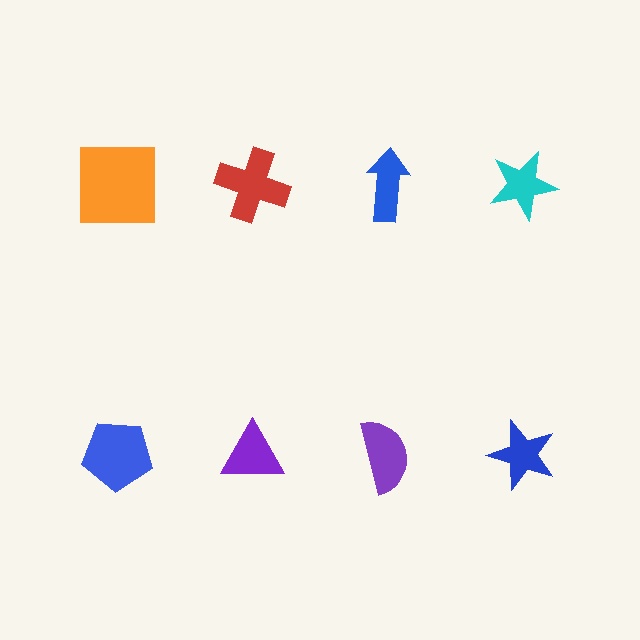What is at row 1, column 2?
A red cross.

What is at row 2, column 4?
A blue star.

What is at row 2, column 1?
A blue pentagon.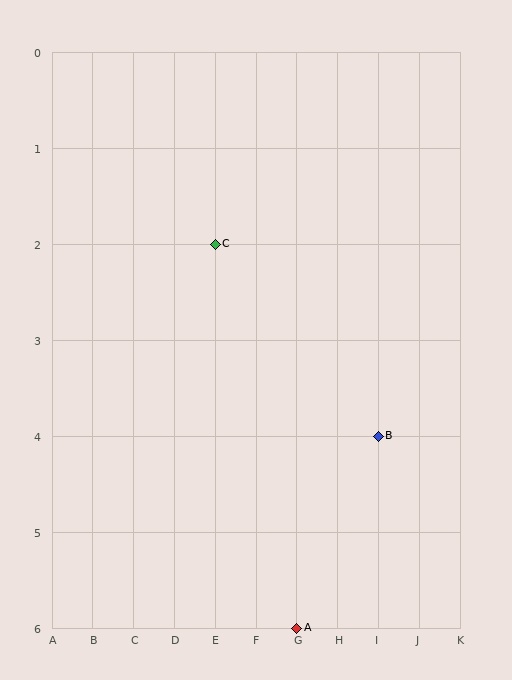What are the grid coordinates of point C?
Point C is at grid coordinates (E, 2).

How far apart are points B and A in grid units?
Points B and A are 2 columns and 2 rows apart (about 2.8 grid units diagonally).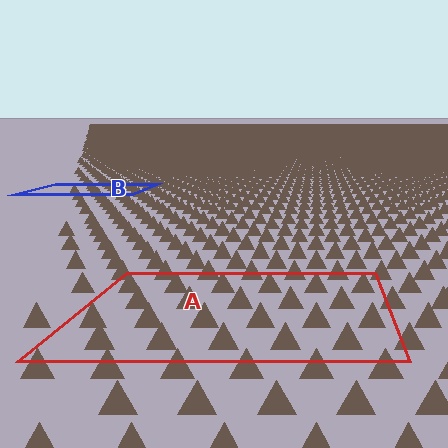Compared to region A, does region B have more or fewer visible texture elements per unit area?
Region B has more texture elements per unit area — they are packed more densely because it is farther away.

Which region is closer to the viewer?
Region A is closer. The texture elements there are larger and more spread out.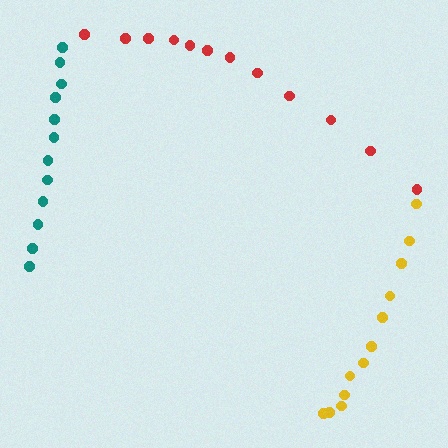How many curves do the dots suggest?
There are 3 distinct paths.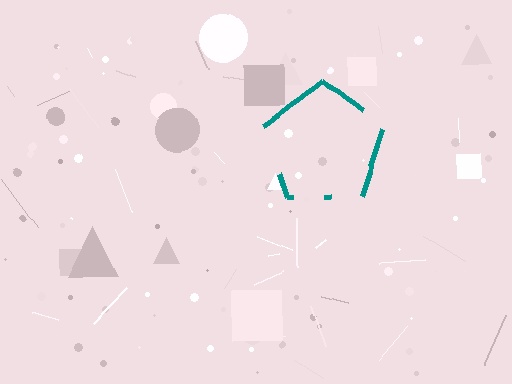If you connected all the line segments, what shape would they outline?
They would outline a pentagon.